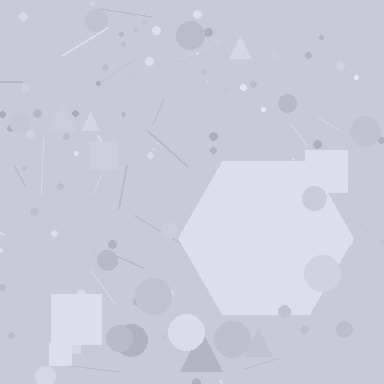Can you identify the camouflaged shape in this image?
The camouflaged shape is a hexagon.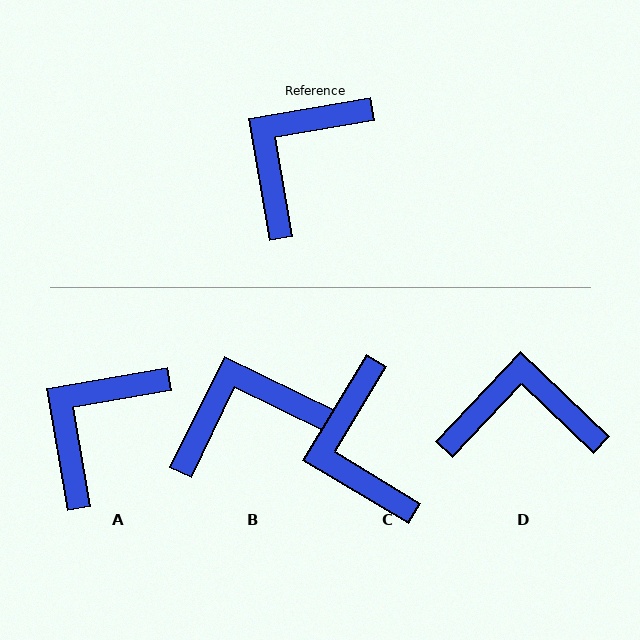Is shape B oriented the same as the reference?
No, it is off by about 36 degrees.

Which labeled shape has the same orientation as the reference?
A.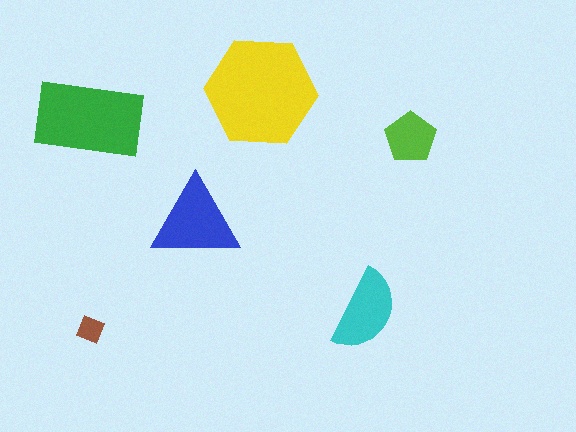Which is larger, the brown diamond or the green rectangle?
The green rectangle.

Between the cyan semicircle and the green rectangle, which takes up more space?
The green rectangle.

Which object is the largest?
The yellow hexagon.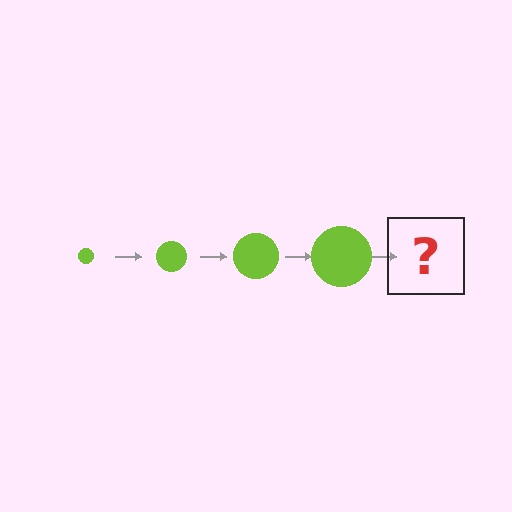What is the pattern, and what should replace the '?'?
The pattern is that the circle gets progressively larger each step. The '?' should be a lime circle, larger than the previous one.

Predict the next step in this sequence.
The next step is a lime circle, larger than the previous one.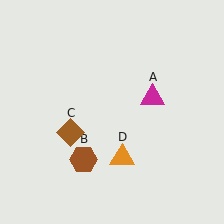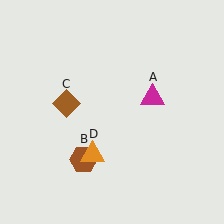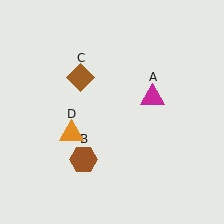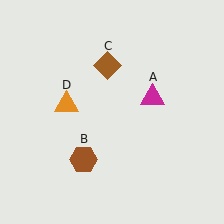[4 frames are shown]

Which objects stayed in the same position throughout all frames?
Magenta triangle (object A) and brown hexagon (object B) remained stationary.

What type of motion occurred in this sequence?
The brown diamond (object C), orange triangle (object D) rotated clockwise around the center of the scene.